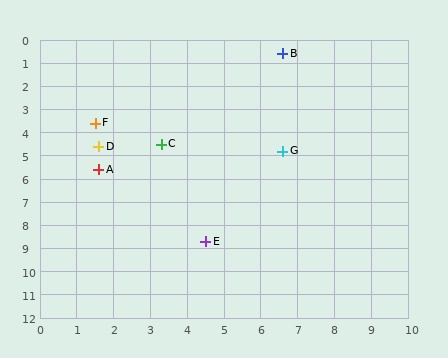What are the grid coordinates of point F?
Point F is at approximately (1.5, 3.6).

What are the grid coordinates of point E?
Point E is at approximately (4.5, 8.7).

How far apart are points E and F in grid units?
Points E and F are about 5.9 grid units apart.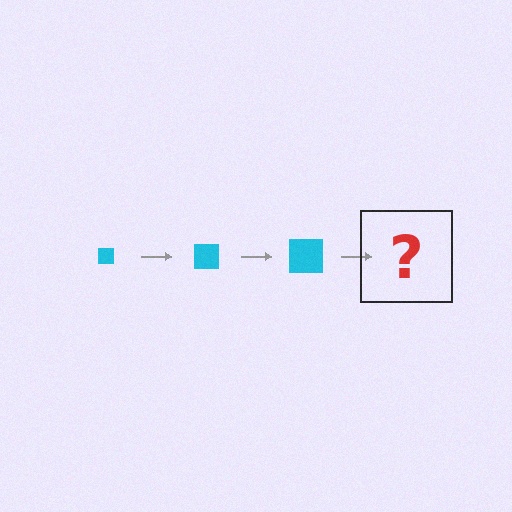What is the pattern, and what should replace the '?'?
The pattern is that the square gets progressively larger each step. The '?' should be a cyan square, larger than the previous one.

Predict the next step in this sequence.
The next step is a cyan square, larger than the previous one.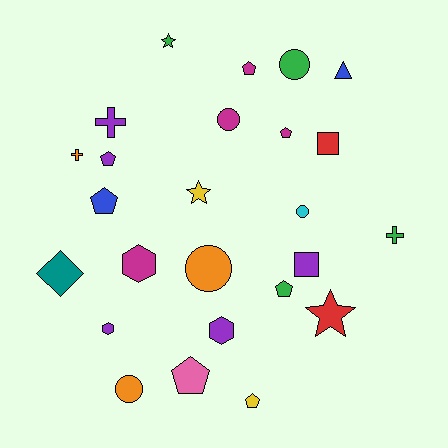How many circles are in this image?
There are 5 circles.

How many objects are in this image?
There are 25 objects.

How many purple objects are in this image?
There are 5 purple objects.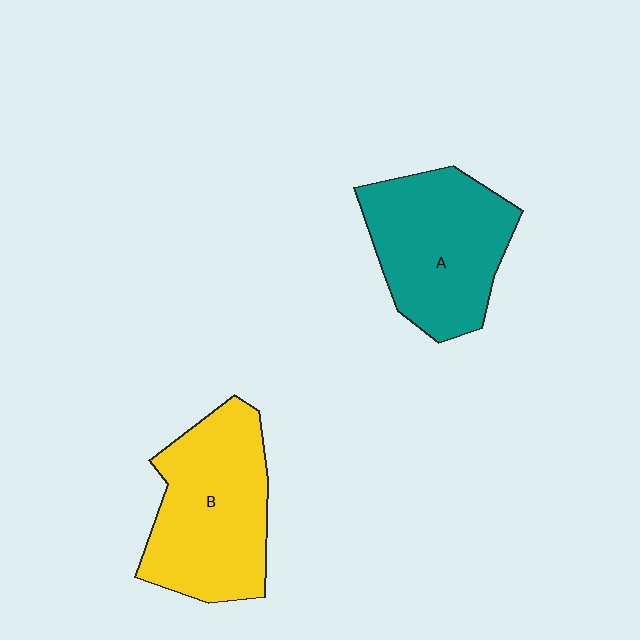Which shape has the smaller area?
Shape A (teal).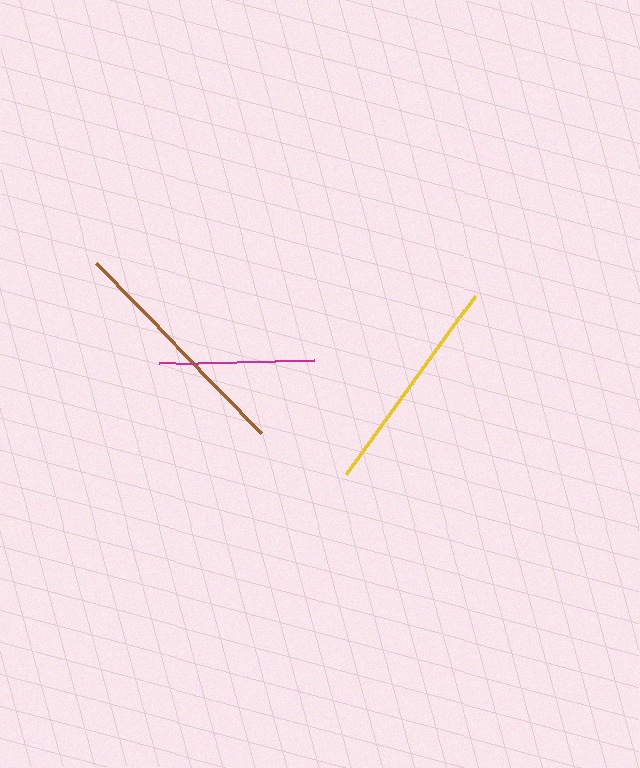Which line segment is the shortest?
The magenta line is the shortest at approximately 156 pixels.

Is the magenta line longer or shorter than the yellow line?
The yellow line is longer than the magenta line.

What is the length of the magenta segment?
The magenta segment is approximately 156 pixels long.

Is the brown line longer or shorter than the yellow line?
The brown line is longer than the yellow line.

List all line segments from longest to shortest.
From longest to shortest: brown, yellow, magenta.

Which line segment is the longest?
The brown line is the longest at approximately 236 pixels.